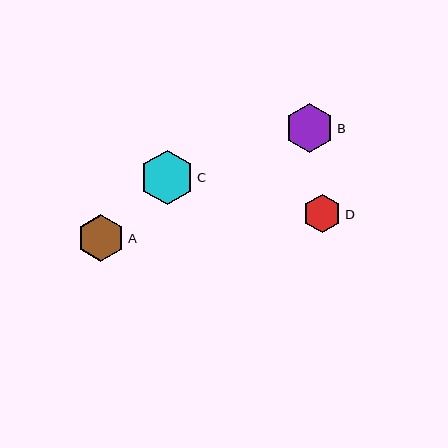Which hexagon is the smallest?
Hexagon D is the smallest with a size of approximately 38 pixels.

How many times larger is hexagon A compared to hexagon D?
Hexagon A is approximately 1.2 times the size of hexagon D.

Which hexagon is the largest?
Hexagon C is the largest with a size of approximately 54 pixels.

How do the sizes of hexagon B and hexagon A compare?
Hexagon B and hexagon A are approximately the same size.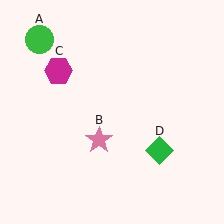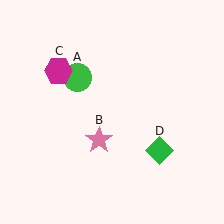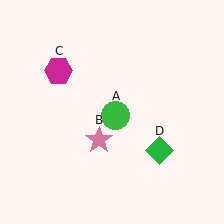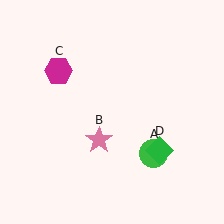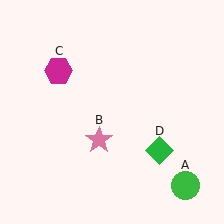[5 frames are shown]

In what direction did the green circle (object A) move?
The green circle (object A) moved down and to the right.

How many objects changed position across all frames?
1 object changed position: green circle (object A).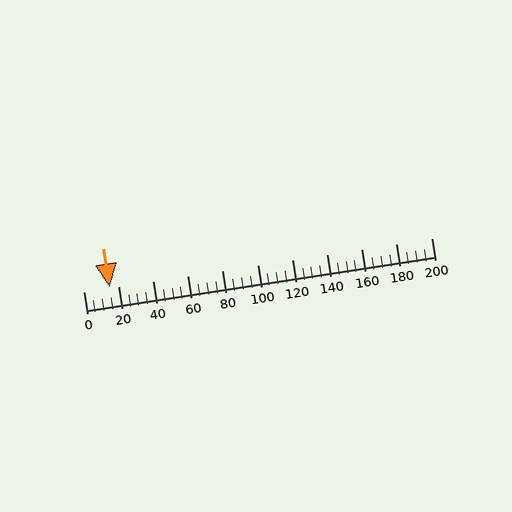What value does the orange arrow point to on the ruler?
The orange arrow points to approximately 15.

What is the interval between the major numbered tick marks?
The major tick marks are spaced 20 units apart.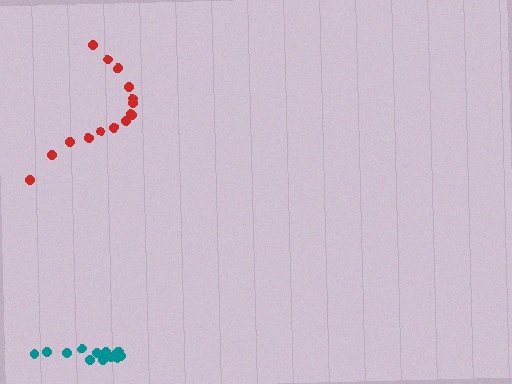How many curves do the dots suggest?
There are 2 distinct paths.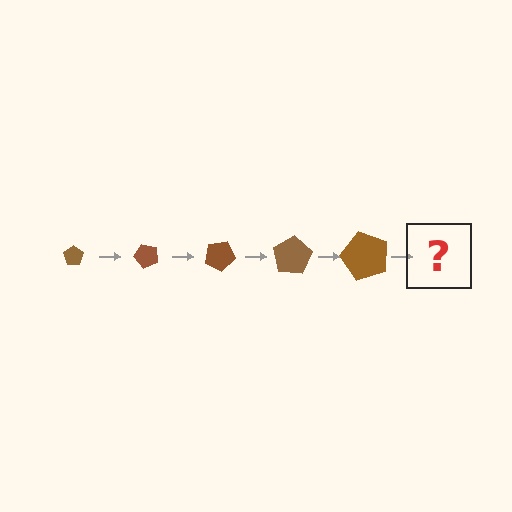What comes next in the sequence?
The next element should be a pentagon, larger than the previous one and rotated 250 degrees from the start.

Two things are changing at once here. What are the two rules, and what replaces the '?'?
The two rules are that the pentagon grows larger each step and it rotates 50 degrees each step. The '?' should be a pentagon, larger than the previous one and rotated 250 degrees from the start.